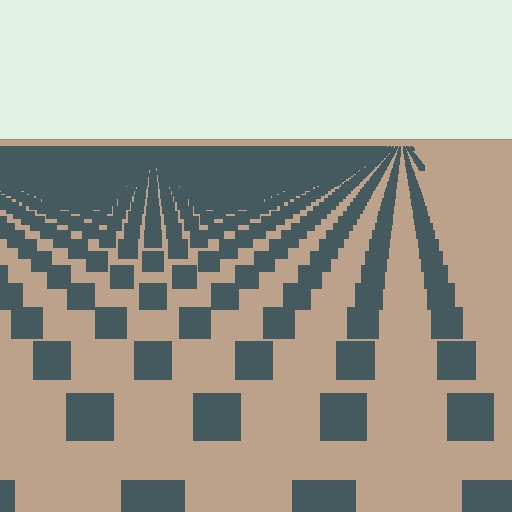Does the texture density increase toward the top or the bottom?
Density increases toward the top.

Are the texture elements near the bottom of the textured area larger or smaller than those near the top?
Larger. Near the bottom, elements are closer to the viewer and appear at a bigger on-screen size.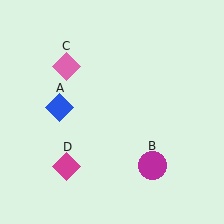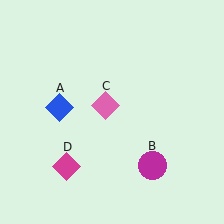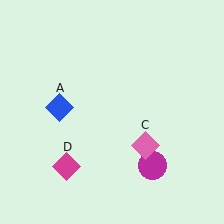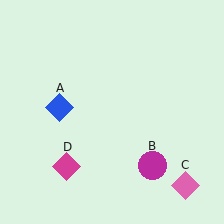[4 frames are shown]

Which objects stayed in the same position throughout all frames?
Blue diamond (object A) and magenta circle (object B) and magenta diamond (object D) remained stationary.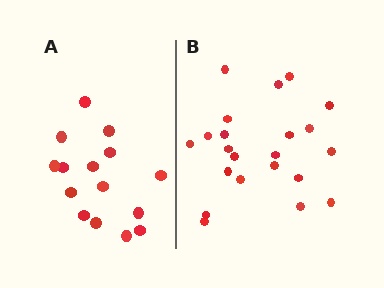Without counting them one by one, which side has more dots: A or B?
Region B (the right region) has more dots.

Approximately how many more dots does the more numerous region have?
Region B has roughly 8 or so more dots than region A.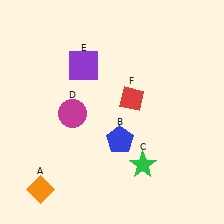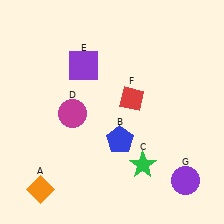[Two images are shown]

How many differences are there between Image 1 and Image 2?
There is 1 difference between the two images.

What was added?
A purple circle (G) was added in Image 2.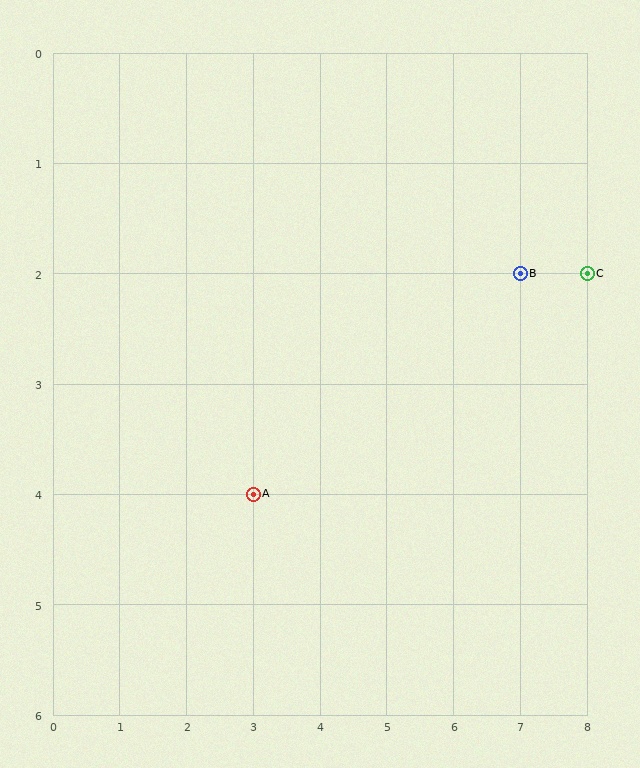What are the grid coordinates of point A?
Point A is at grid coordinates (3, 4).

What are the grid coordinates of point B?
Point B is at grid coordinates (7, 2).